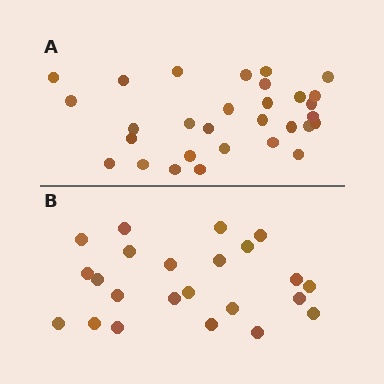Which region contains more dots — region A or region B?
Region A (the top region) has more dots.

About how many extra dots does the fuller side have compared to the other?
Region A has roughly 8 or so more dots than region B.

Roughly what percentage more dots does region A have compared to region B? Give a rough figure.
About 30% more.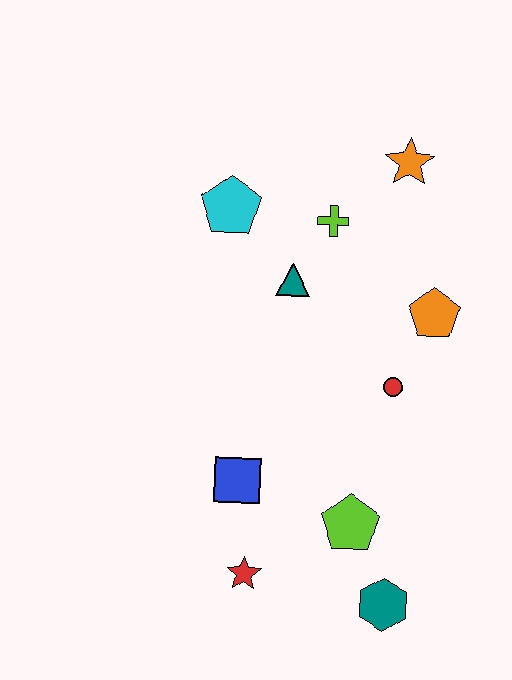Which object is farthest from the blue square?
The orange star is farthest from the blue square.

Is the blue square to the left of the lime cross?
Yes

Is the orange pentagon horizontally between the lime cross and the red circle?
No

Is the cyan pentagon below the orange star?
Yes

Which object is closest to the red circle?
The orange pentagon is closest to the red circle.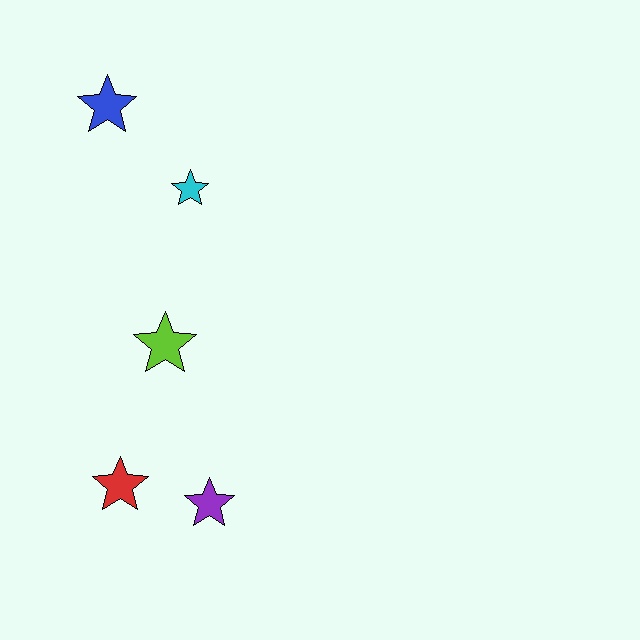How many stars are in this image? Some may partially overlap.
There are 5 stars.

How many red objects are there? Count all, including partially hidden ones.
There is 1 red object.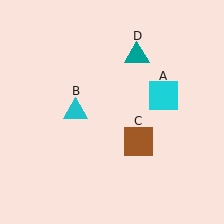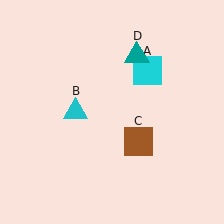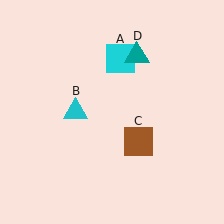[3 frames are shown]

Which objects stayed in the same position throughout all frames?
Cyan triangle (object B) and brown square (object C) and teal triangle (object D) remained stationary.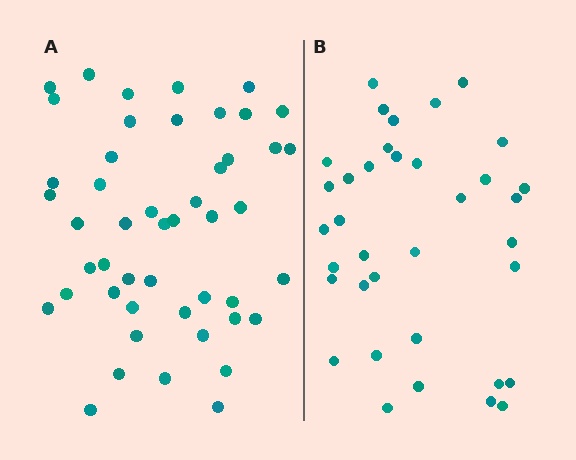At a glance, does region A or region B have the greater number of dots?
Region A (the left region) has more dots.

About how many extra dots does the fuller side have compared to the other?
Region A has roughly 12 or so more dots than region B.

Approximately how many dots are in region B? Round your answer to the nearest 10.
About 40 dots. (The exact count is 36, which rounds to 40.)